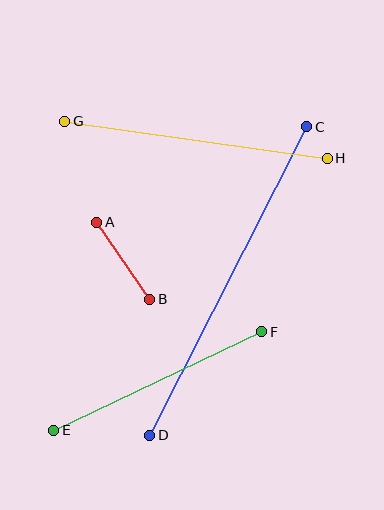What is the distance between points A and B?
The distance is approximately 94 pixels.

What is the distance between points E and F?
The distance is approximately 230 pixels.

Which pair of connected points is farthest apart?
Points C and D are farthest apart.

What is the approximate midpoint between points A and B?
The midpoint is at approximately (123, 261) pixels.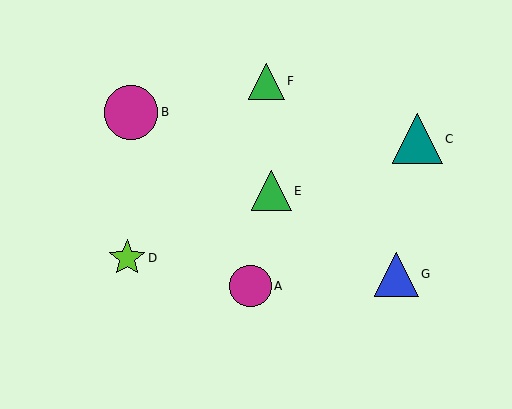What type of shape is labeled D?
Shape D is a lime star.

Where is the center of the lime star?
The center of the lime star is at (127, 258).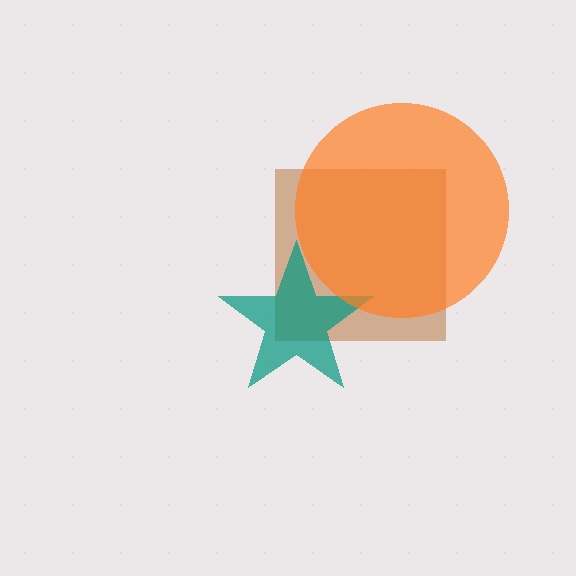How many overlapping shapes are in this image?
There are 3 overlapping shapes in the image.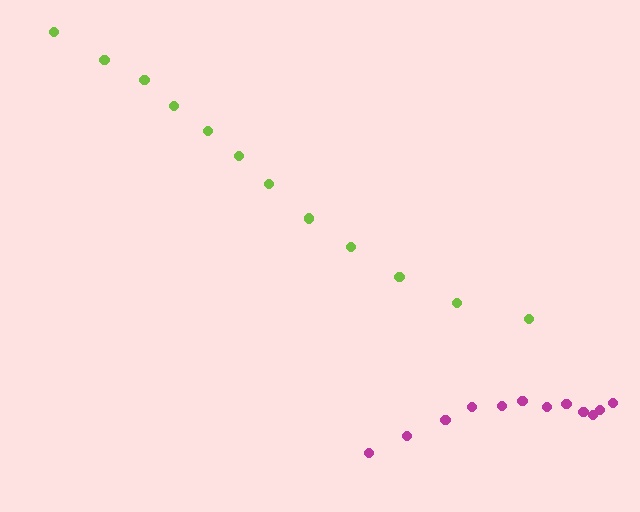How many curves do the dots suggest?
There are 2 distinct paths.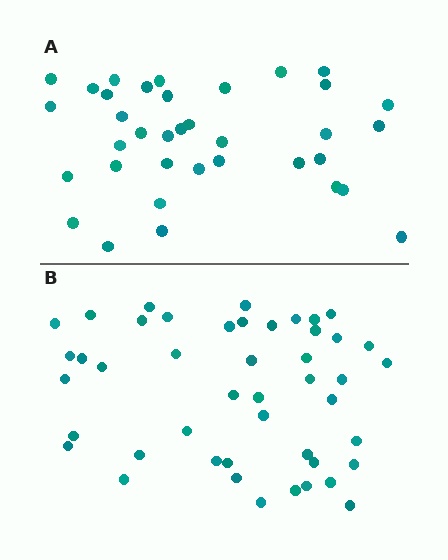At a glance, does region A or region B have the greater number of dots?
Region B (the bottom region) has more dots.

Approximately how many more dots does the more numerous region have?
Region B has roughly 10 or so more dots than region A.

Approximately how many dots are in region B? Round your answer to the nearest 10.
About 50 dots. (The exact count is 46, which rounds to 50.)